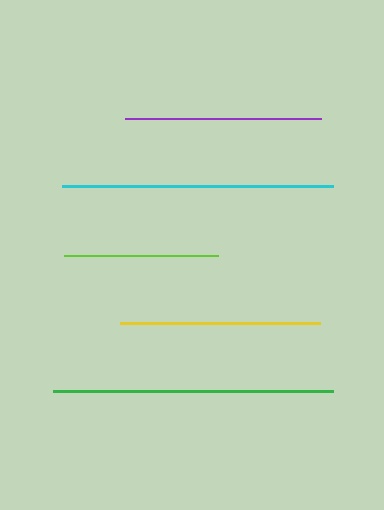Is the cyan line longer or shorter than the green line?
The green line is longer than the cyan line.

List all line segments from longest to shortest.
From longest to shortest: green, cyan, yellow, purple, lime.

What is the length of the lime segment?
The lime segment is approximately 153 pixels long.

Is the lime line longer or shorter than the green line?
The green line is longer than the lime line.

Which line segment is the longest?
The green line is the longest at approximately 279 pixels.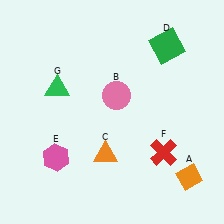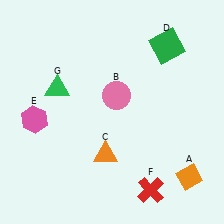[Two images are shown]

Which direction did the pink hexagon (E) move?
The pink hexagon (E) moved up.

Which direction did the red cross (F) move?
The red cross (F) moved down.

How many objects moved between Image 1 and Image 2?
2 objects moved between the two images.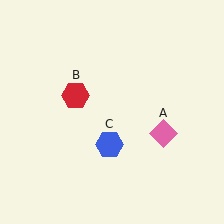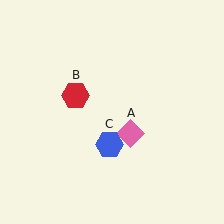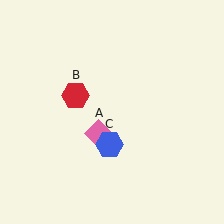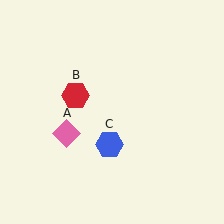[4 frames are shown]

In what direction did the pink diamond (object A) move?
The pink diamond (object A) moved left.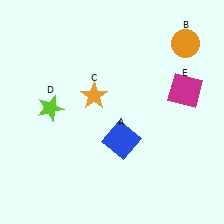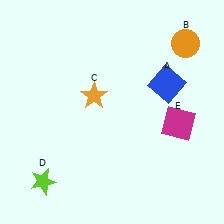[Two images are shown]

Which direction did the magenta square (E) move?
The magenta square (E) moved down.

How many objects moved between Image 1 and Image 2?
3 objects moved between the two images.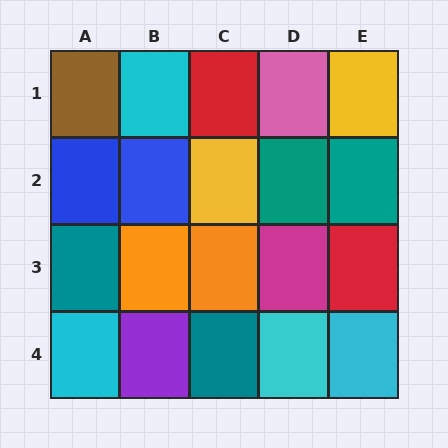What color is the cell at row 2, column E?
Teal.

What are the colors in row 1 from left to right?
Brown, cyan, red, pink, yellow.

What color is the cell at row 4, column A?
Cyan.